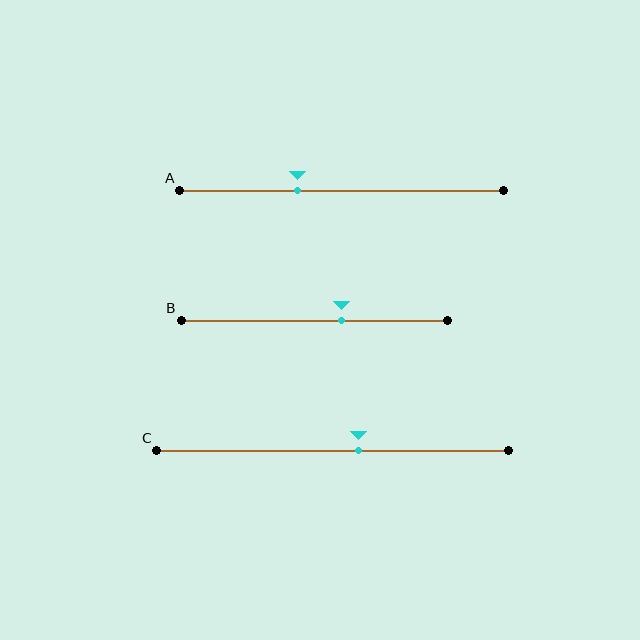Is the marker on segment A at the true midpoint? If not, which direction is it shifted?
No, the marker on segment A is shifted to the left by about 14% of the segment length.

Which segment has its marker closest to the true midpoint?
Segment C has its marker closest to the true midpoint.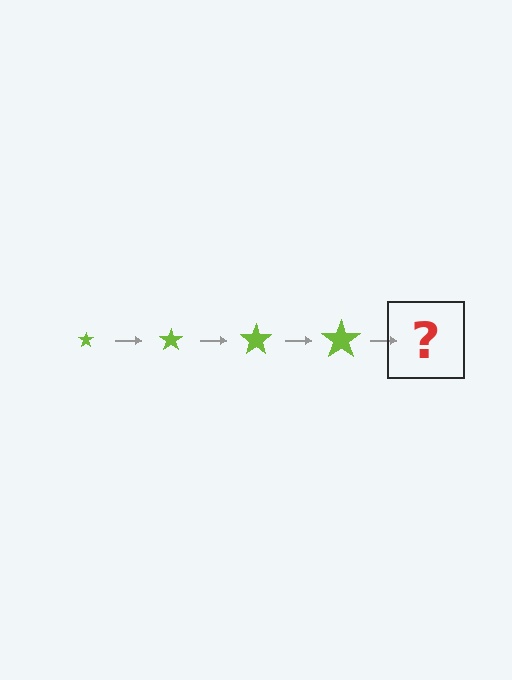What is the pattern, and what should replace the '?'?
The pattern is that the star gets progressively larger each step. The '?' should be a lime star, larger than the previous one.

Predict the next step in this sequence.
The next step is a lime star, larger than the previous one.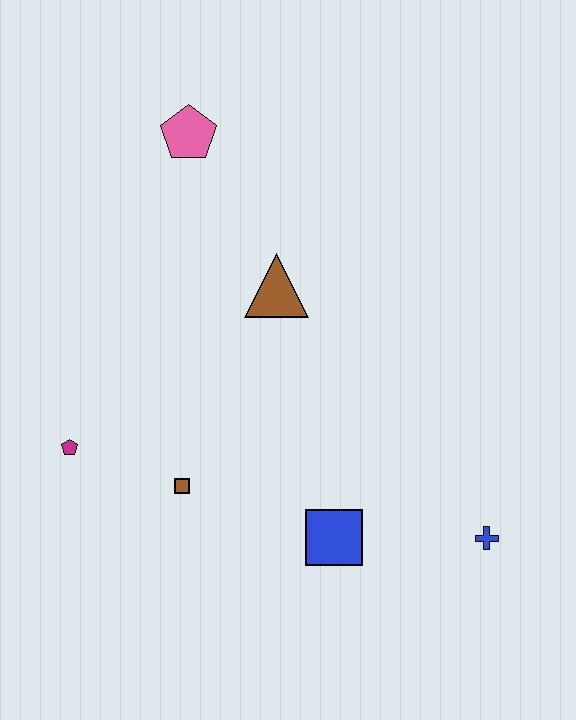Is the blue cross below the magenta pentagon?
Yes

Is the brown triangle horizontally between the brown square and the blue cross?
Yes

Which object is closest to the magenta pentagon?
The brown square is closest to the magenta pentagon.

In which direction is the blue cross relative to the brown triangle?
The blue cross is below the brown triangle.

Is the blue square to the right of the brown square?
Yes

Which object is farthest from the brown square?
The pink pentagon is farthest from the brown square.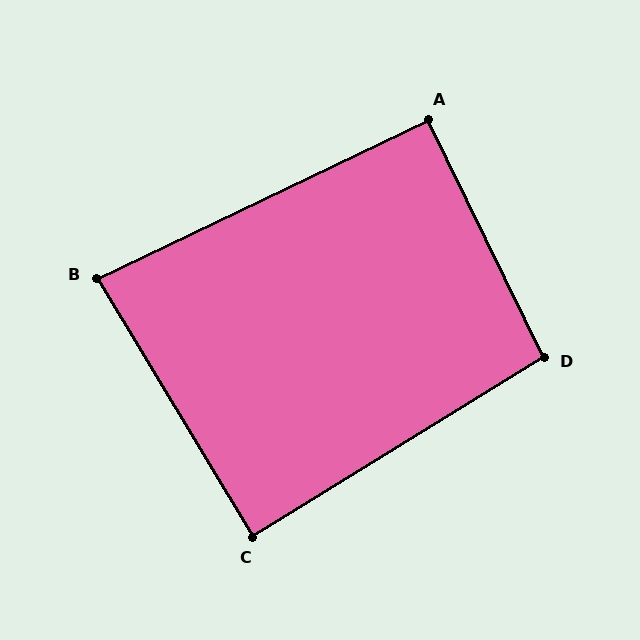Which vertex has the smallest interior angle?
B, at approximately 84 degrees.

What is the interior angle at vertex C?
Approximately 90 degrees (approximately right).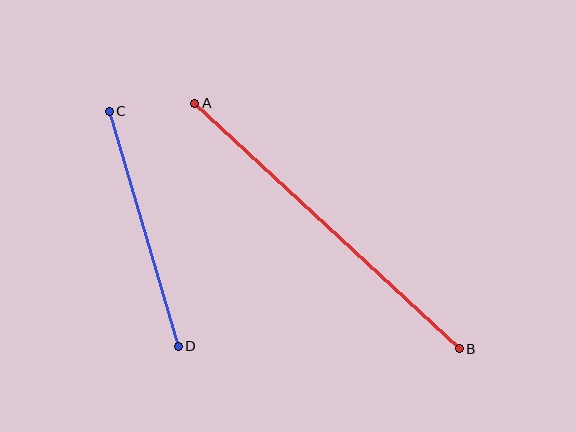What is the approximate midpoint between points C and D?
The midpoint is at approximately (144, 229) pixels.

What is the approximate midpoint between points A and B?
The midpoint is at approximately (327, 226) pixels.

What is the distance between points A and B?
The distance is approximately 361 pixels.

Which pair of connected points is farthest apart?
Points A and B are farthest apart.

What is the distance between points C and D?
The distance is approximately 245 pixels.